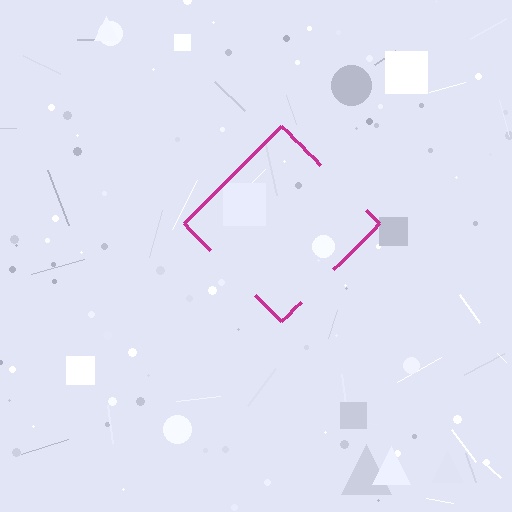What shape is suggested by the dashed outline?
The dashed outline suggests a diamond.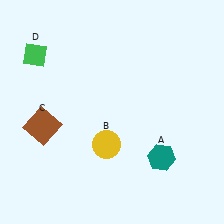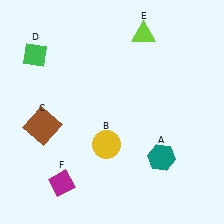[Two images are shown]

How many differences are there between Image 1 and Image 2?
There are 2 differences between the two images.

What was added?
A lime triangle (E), a magenta diamond (F) were added in Image 2.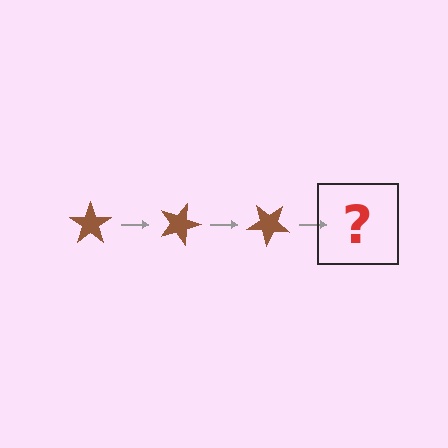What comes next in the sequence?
The next element should be a brown star rotated 60 degrees.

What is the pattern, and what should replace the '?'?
The pattern is that the star rotates 20 degrees each step. The '?' should be a brown star rotated 60 degrees.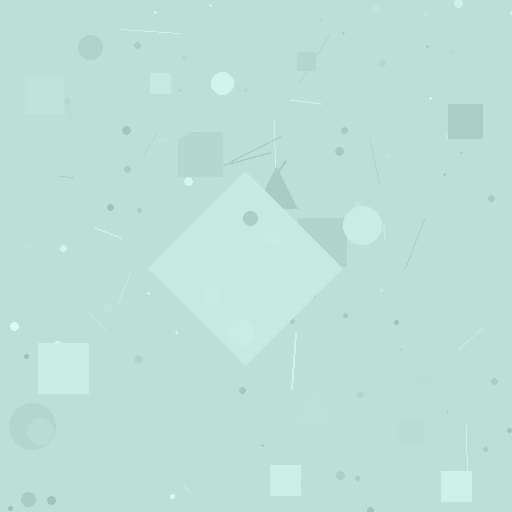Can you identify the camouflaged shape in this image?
The camouflaged shape is a diamond.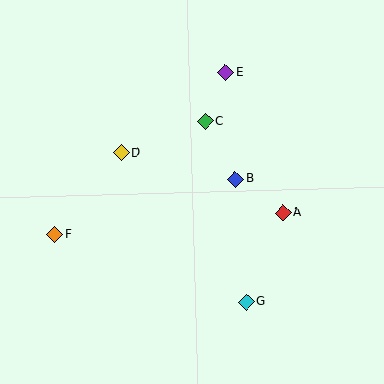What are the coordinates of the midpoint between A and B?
The midpoint between A and B is at (259, 196).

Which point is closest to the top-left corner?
Point D is closest to the top-left corner.